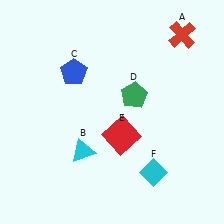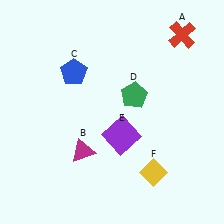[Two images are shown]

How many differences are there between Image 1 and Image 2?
There are 3 differences between the two images.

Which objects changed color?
B changed from cyan to magenta. E changed from red to purple. F changed from cyan to yellow.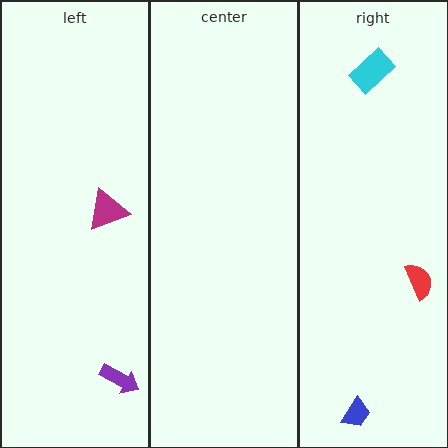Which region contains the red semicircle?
The right region.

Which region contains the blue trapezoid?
The right region.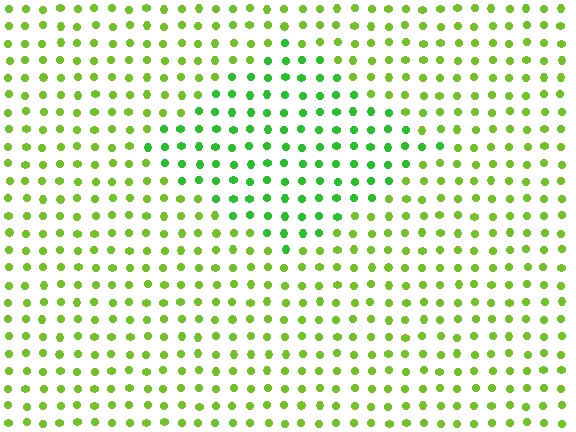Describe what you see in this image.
The image is filled with small lime elements in a uniform arrangement. A diamond-shaped region is visible where the elements are tinted to a slightly different hue, forming a subtle color boundary.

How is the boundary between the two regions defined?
The boundary is defined purely by a slight shift in hue (about 32 degrees). Spacing, size, and orientation are identical on both sides.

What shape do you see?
I see a diamond.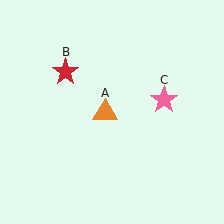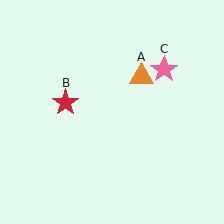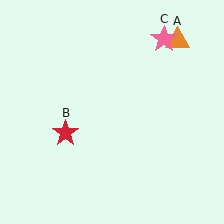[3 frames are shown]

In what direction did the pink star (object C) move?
The pink star (object C) moved up.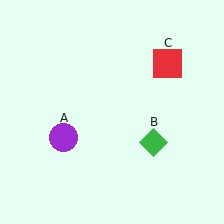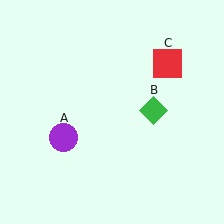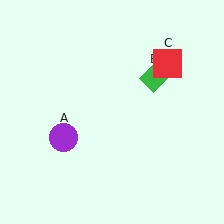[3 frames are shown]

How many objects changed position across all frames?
1 object changed position: green diamond (object B).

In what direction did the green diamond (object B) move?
The green diamond (object B) moved up.